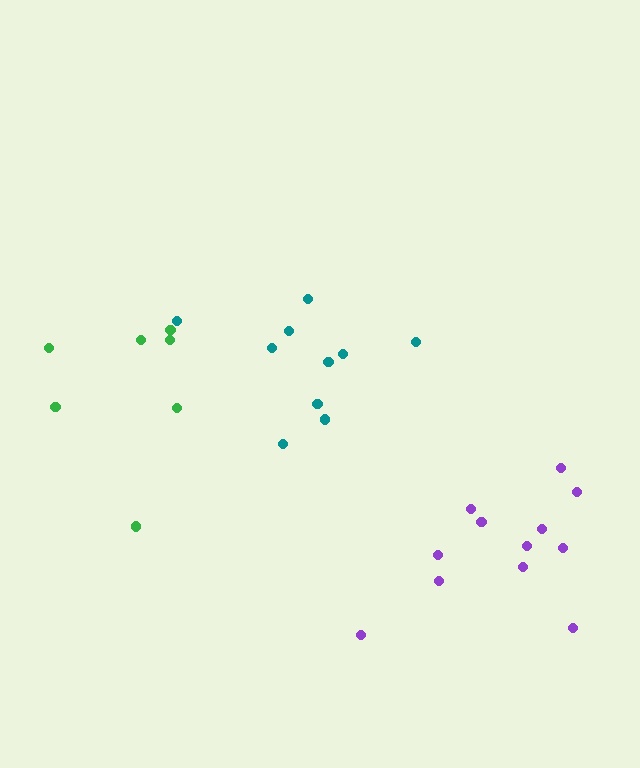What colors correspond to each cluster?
The clusters are colored: teal, purple, green.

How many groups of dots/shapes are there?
There are 3 groups.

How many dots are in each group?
Group 1: 10 dots, Group 2: 12 dots, Group 3: 7 dots (29 total).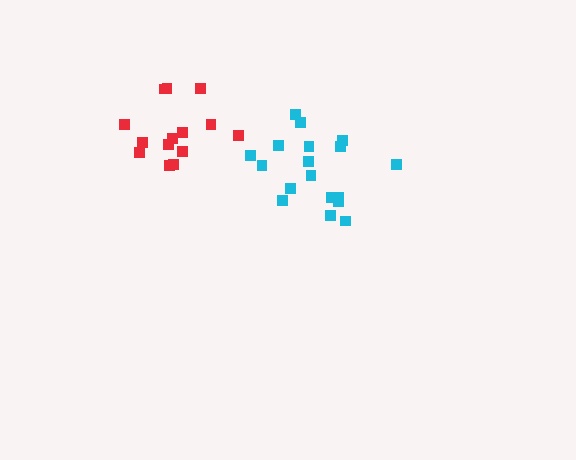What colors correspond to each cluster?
The clusters are colored: cyan, red.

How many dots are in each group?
Group 1: 18 dots, Group 2: 14 dots (32 total).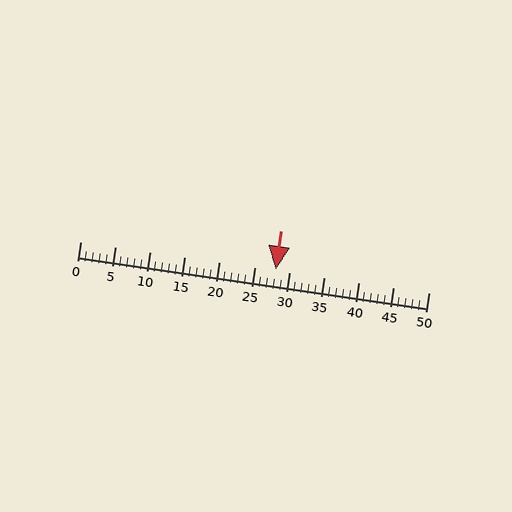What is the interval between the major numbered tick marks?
The major tick marks are spaced 5 units apart.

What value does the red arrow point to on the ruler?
The red arrow points to approximately 28.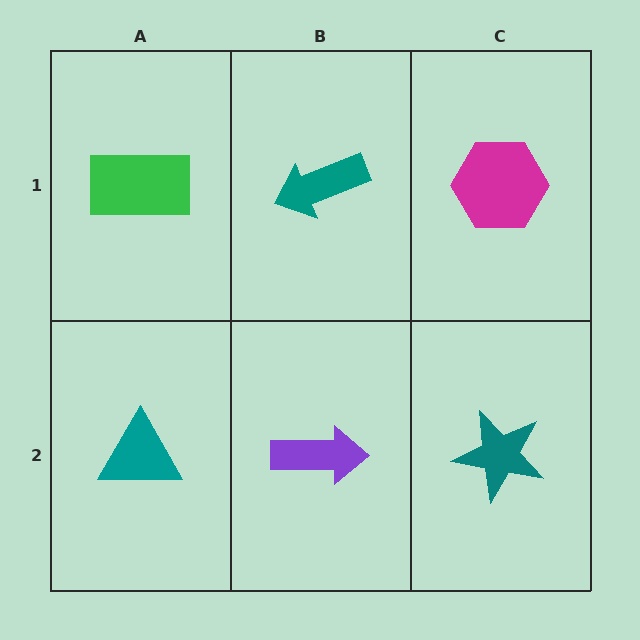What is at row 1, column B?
A teal arrow.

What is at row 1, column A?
A green rectangle.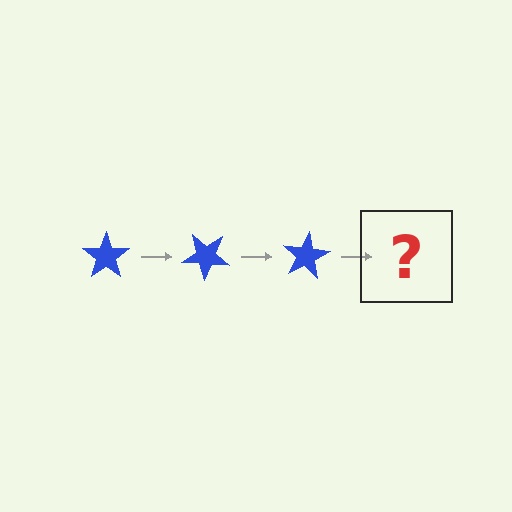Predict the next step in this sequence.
The next step is a blue star rotated 120 degrees.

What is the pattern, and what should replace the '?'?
The pattern is that the star rotates 40 degrees each step. The '?' should be a blue star rotated 120 degrees.